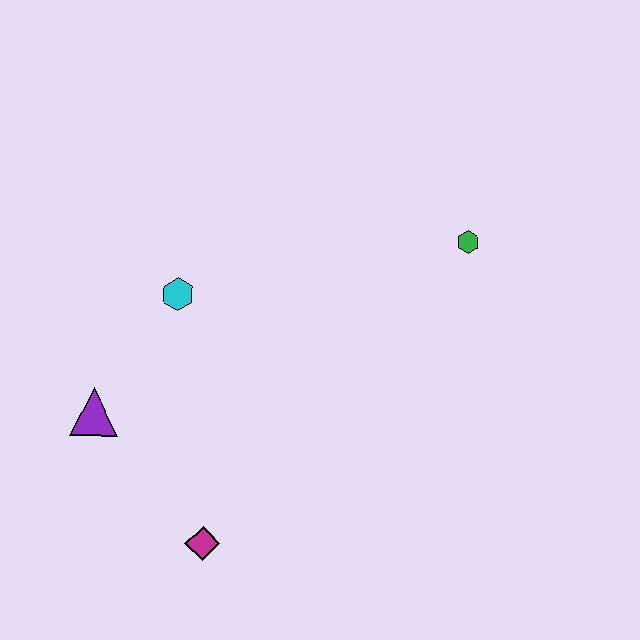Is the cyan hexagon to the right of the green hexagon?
No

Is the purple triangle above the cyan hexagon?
No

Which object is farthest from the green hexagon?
The purple triangle is farthest from the green hexagon.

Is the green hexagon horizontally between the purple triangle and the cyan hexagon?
No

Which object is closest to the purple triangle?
The cyan hexagon is closest to the purple triangle.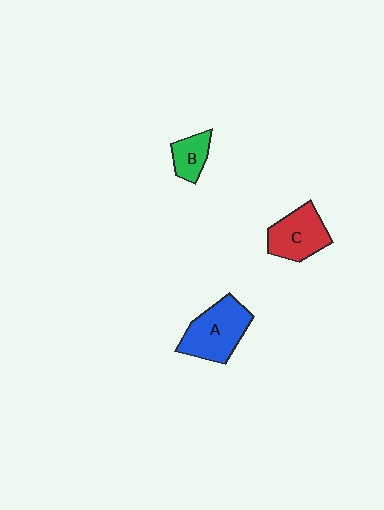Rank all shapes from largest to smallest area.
From largest to smallest: A (blue), C (red), B (green).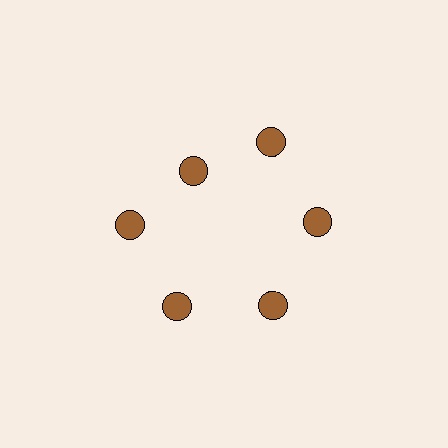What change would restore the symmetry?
The symmetry would be restored by moving it outward, back onto the ring so that all 6 circles sit at equal angles and equal distance from the center.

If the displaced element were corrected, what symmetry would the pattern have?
It would have 6-fold rotational symmetry — the pattern would map onto itself every 60 degrees.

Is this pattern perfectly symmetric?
No. The 6 brown circles are arranged in a ring, but one element near the 11 o'clock position is pulled inward toward the center, breaking the 6-fold rotational symmetry.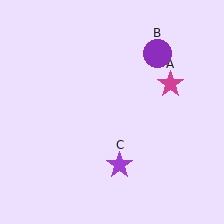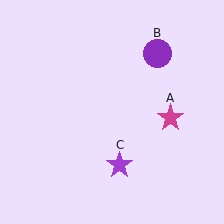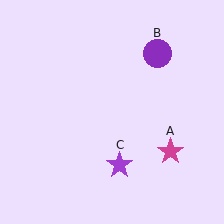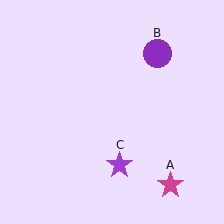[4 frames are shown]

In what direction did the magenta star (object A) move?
The magenta star (object A) moved down.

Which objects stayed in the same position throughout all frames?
Purple circle (object B) and purple star (object C) remained stationary.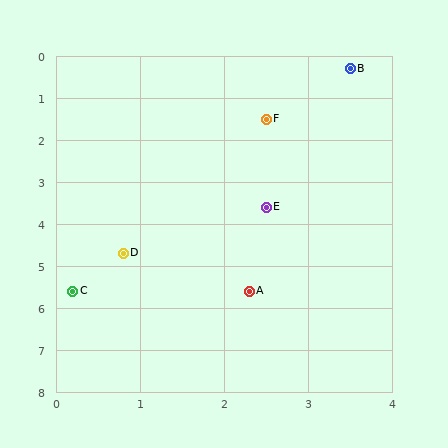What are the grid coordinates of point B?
Point B is at approximately (3.5, 0.3).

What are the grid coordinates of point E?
Point E is at approximately (2.5, 3.6).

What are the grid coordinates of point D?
Point D is at approximately (0.8, 4.7).